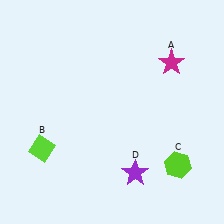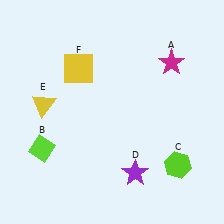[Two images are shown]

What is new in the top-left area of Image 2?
A yellow triangle (E) was added in the top-left area of Image 2.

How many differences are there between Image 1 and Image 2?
There are 2 differences between the two images.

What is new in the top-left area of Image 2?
A yellow square (F) was added in the top-left area of Image 2.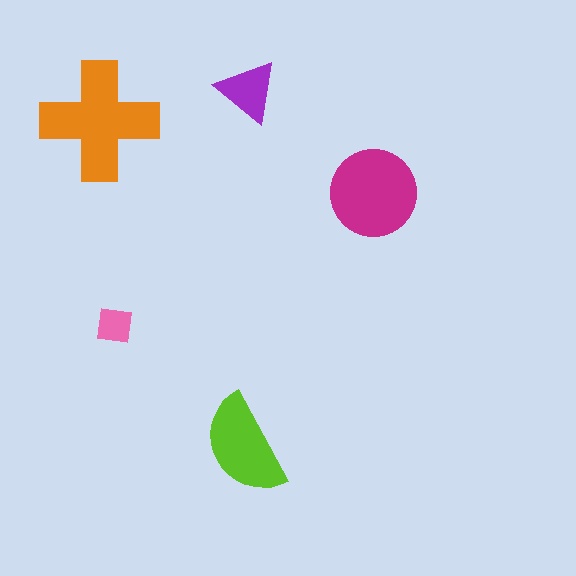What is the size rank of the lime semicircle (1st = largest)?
3rd.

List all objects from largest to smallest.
The orange cross, the magenta circle, the lime semicircle, the purple triangle, the pink square.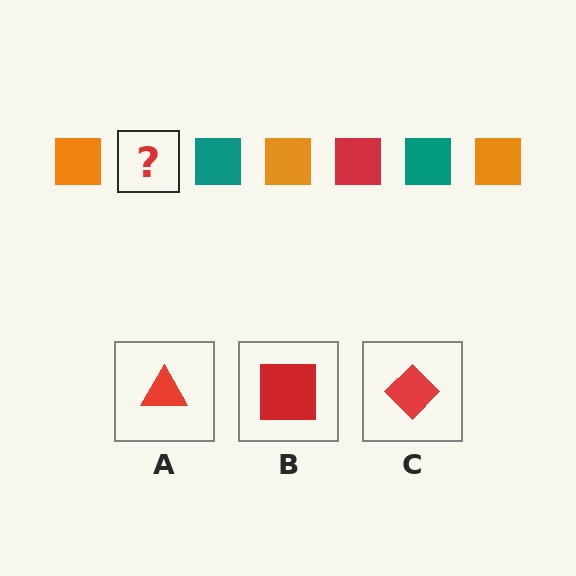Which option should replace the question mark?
Option B.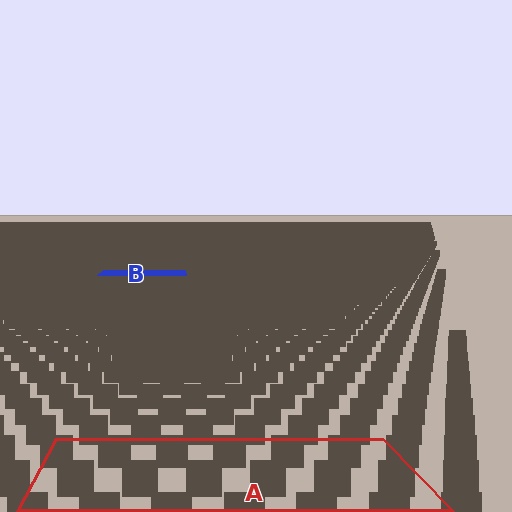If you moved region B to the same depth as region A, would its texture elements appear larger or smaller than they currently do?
They would appear larger. At a closer depth, the same texture elements are projected at a bigger on-screen size.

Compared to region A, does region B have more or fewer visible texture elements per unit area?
Region B has more texture elements per unit area — they are packed more densely because it is farther away.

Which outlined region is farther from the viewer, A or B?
Region B is farther from the viewer — the texture elements inside it appear smaller and more densely packed.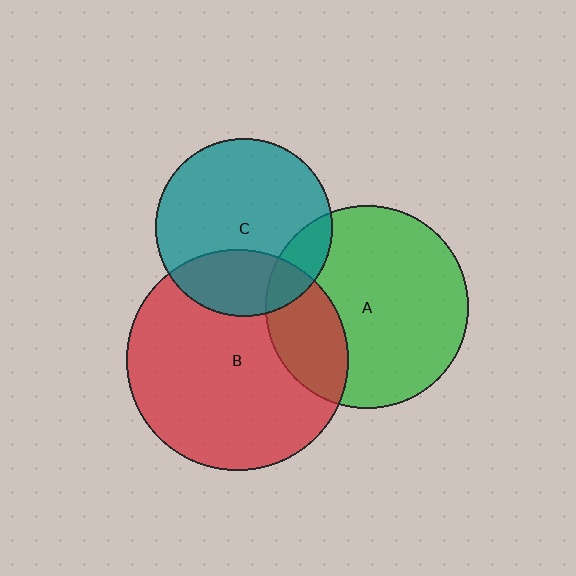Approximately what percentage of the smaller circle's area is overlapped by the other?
Approximately 30%.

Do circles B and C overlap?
Yes.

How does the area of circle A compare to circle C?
Approximately 1.3 times.